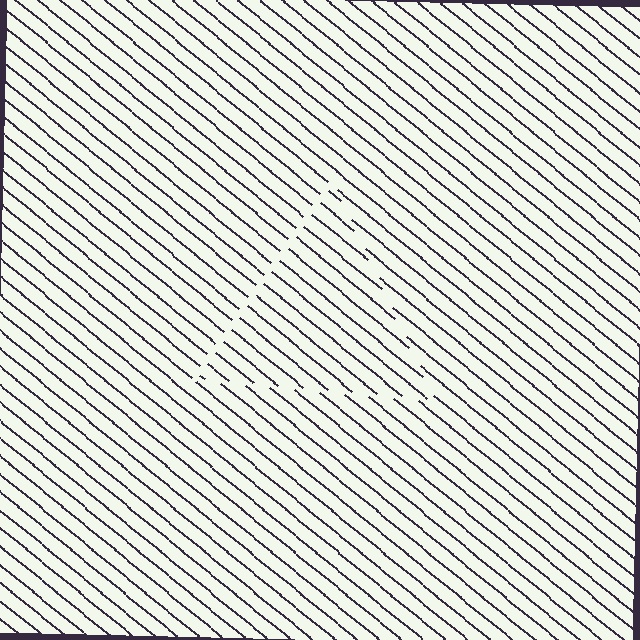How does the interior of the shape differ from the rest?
The interior of the shape contains the same grating, shifted by half a period — the contour is defined by the phase discontinuity where line-ends from the inner and outer gratings abut.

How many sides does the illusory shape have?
3 sides — the line-ends trace a triangle.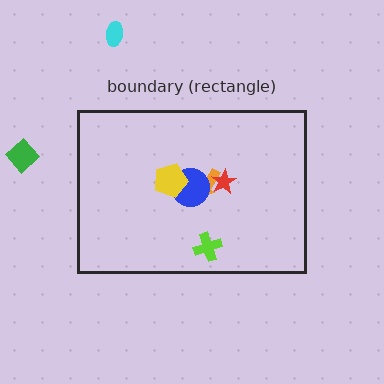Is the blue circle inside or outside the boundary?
Inside.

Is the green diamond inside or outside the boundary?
Outside.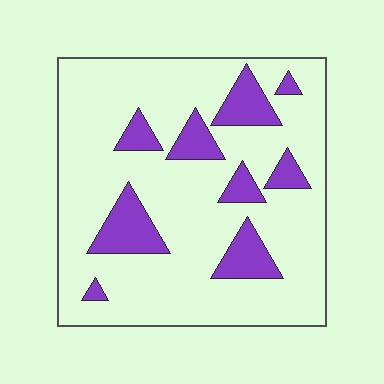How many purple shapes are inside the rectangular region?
9.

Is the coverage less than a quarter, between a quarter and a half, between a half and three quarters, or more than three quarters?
Less than a quarter.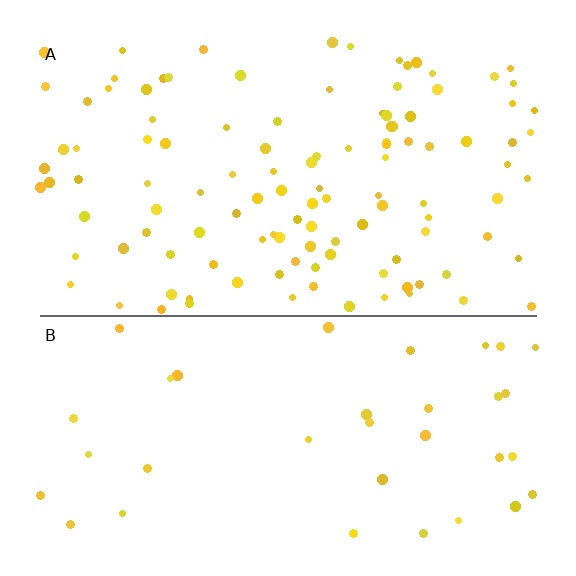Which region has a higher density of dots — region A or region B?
A (the top).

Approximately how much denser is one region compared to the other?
Approximately 3.1× — region A over region B.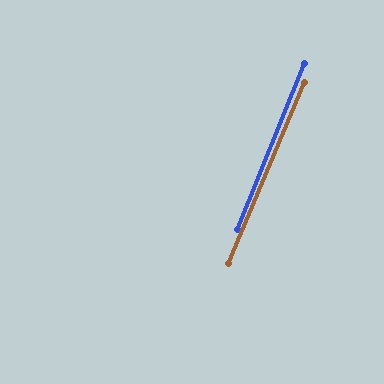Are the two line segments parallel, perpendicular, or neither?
Parallel — their directions differ by only 0.7°.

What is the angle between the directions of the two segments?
Approximately 1 degree.